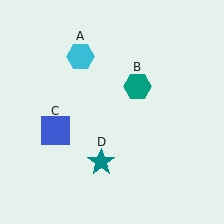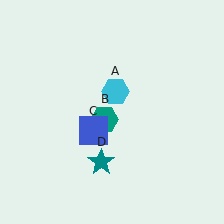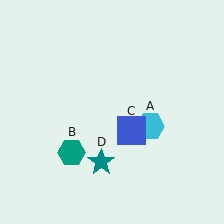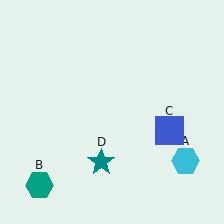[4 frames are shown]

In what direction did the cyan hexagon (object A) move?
The cyan hexagon (object A) moved down and to the right.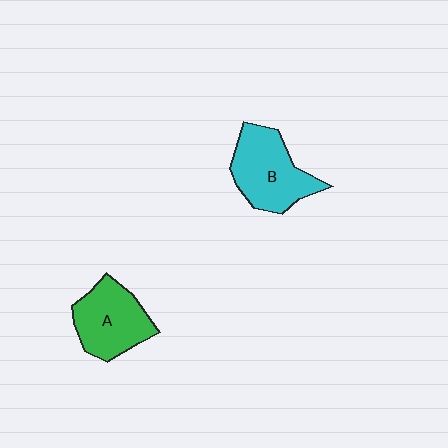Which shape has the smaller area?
Shape A (green).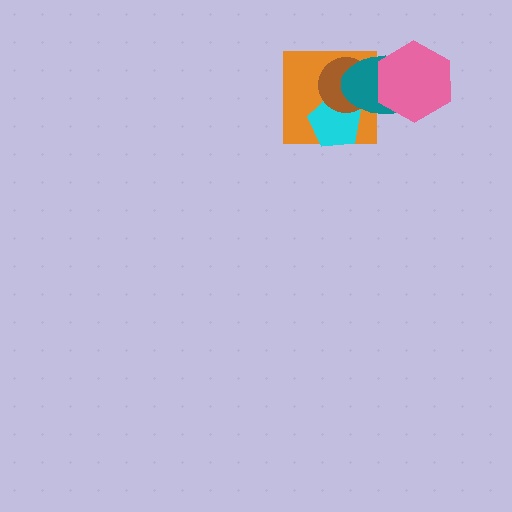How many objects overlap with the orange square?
3 objects overlap with the orange square.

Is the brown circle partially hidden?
Yes, it is partially covered by another shape.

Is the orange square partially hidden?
Yes, it is partially covered by another shape.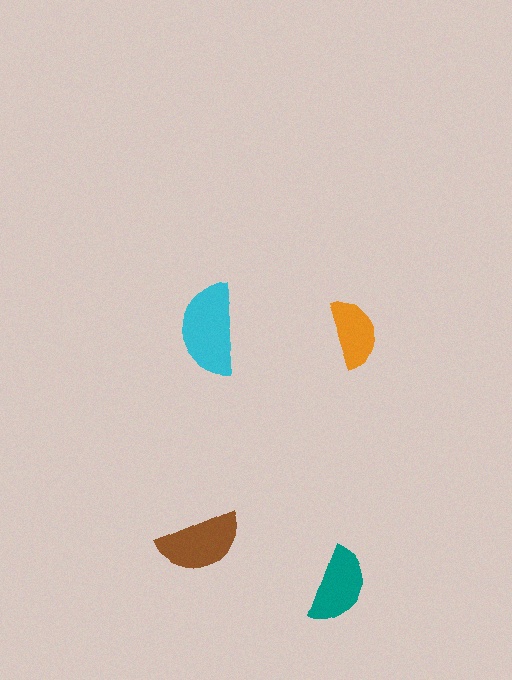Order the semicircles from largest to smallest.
the cyan one, the brown one, the teal one, the orange one.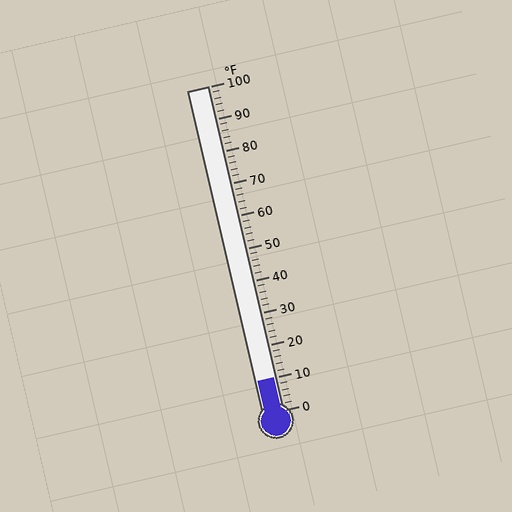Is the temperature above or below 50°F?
The temperature is below 50°F.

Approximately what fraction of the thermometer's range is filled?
The thermometer is filled to approximately 10% of its range.